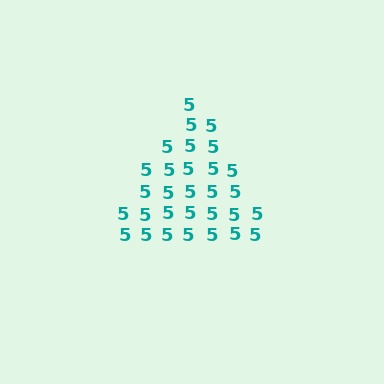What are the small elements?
The small elements are digit 5's.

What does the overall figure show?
The overall figure shows a triangle.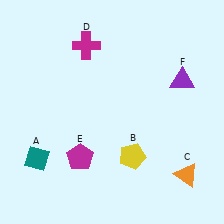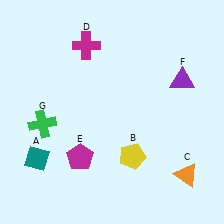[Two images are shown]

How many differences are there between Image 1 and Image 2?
There is 1 difference between the two images.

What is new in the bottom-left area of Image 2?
A green cross (G) was added in the bottom-left area of Image 2.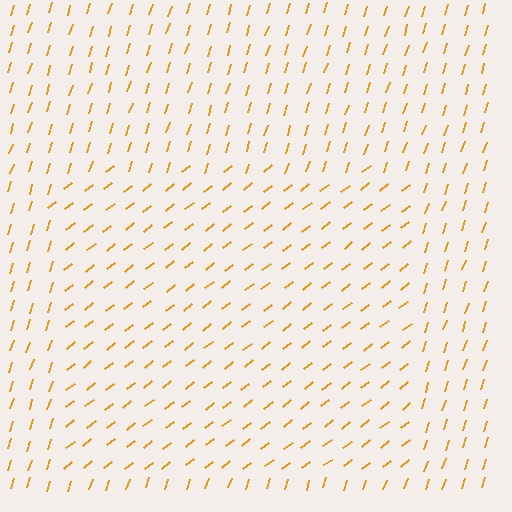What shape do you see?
I see a rectangle.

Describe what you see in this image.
The image is filled with small orange line segments. A rectangle region in the image has lines oriented differently from the surrounding lines, creating a visible texture boundary.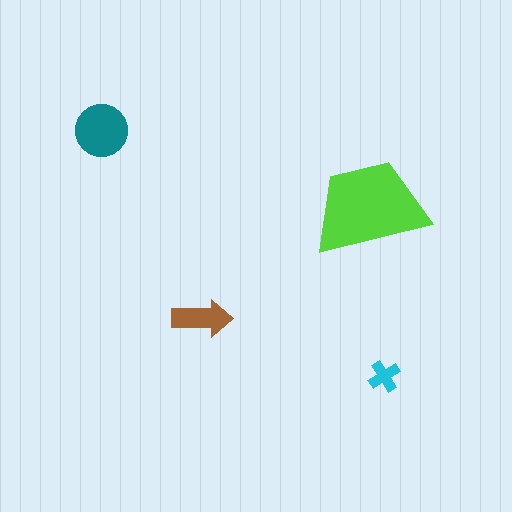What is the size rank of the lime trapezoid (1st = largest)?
1st.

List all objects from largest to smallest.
The lime trapezoid, the teal circle, the brown arrow, the cyan cross.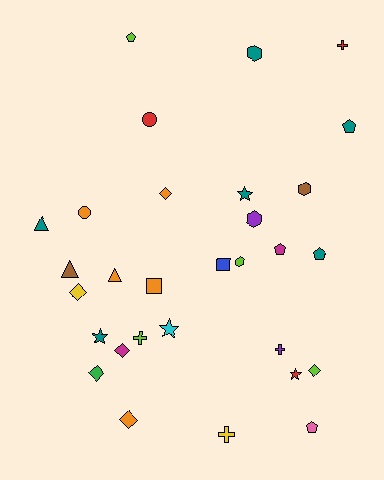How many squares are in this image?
There are 2 squares.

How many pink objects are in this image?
There is 1 pink object.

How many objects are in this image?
There are 30 objects.